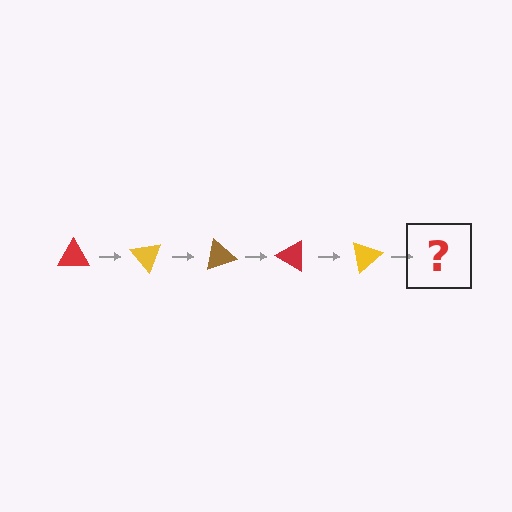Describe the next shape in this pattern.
It should be a brown triangle, rotated 250 degrees from the start.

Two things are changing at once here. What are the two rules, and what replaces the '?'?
The two rules are that it rotates 50 degrees each step and the color cycles through red, yellow, and brown. The '?' should be a brown triangle, rotated 250 degrees from the start.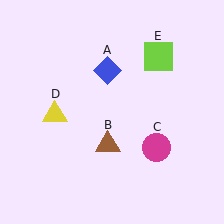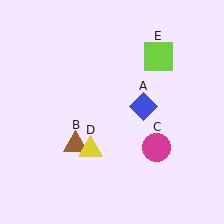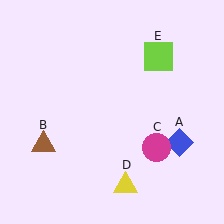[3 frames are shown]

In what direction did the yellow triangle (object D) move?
The yellow triangle (object D) moved down and to the right.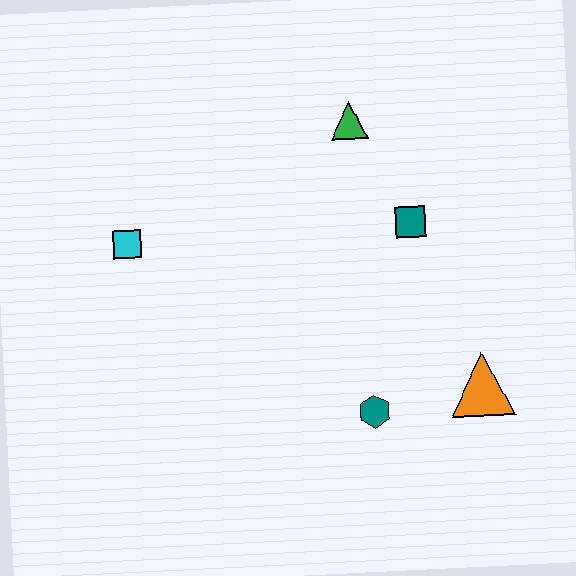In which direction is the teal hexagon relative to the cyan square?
The teal hexagon is to the right of the cyan square.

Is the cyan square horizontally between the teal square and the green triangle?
No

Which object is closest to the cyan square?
The green triangle is closest to the cyan square.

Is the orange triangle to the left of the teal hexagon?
No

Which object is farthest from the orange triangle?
The cyan square is farthest from the orange triangle.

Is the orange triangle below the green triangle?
Yes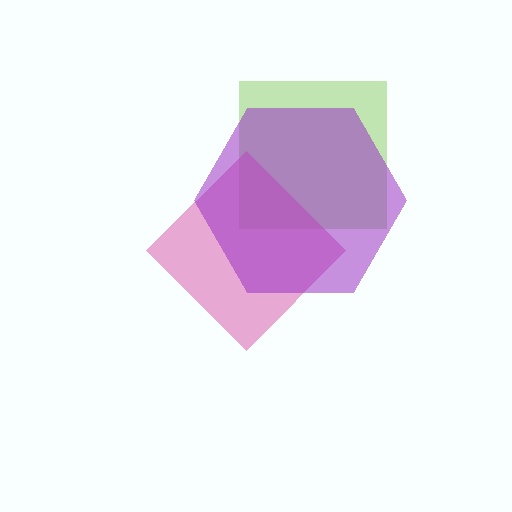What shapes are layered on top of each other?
The layered shapes are: a lime square, a pink diamond, a purple hexagon.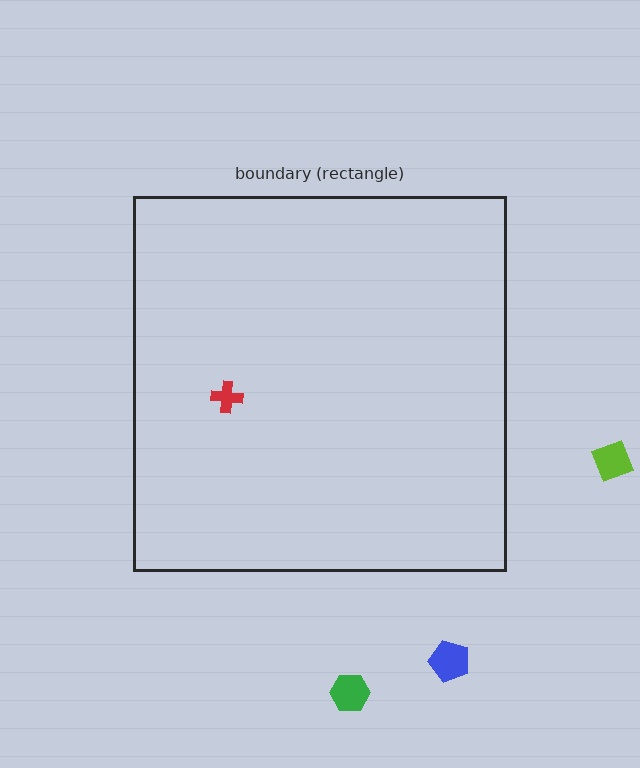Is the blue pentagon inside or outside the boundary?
Outside.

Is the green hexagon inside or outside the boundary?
Outside.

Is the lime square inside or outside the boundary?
Outside.